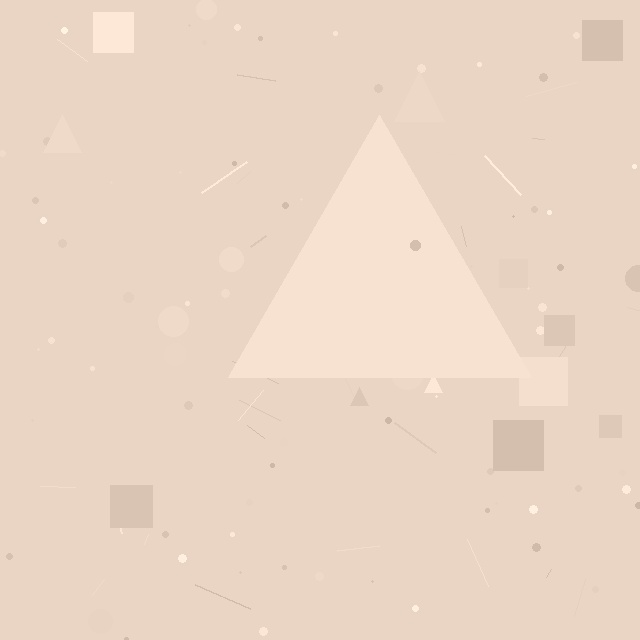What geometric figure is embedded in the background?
A triangle is embedded in the background.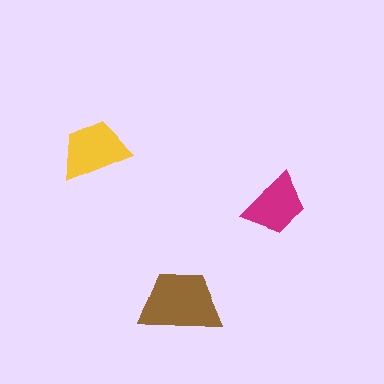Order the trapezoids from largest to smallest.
the brown one, the yellow one, the magenta one.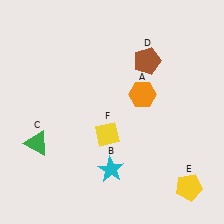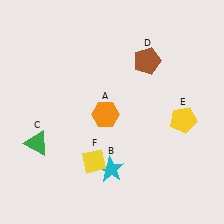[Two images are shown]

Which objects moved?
The objects that moved are: the orange hexagon (A), the yellow pentagon (E), the yellow diamond (F).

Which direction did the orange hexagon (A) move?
The orange hexagon (A) moved left.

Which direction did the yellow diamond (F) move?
The yellow diamond (F) moved down.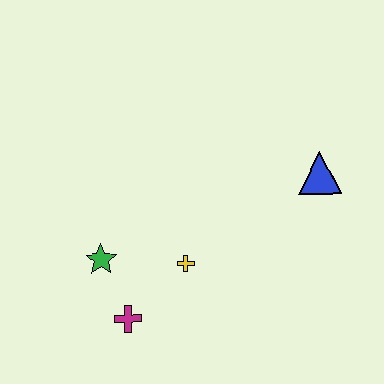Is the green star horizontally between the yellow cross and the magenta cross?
No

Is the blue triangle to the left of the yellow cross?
No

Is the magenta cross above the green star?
No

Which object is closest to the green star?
The magenta cross is closest to the green star.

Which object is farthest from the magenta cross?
The blue triangle is farthest from the magenta cross.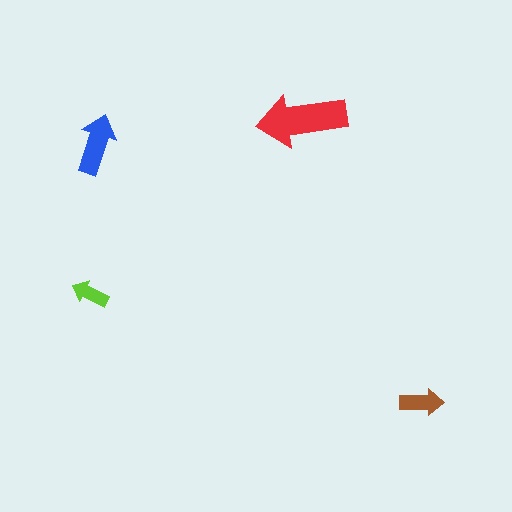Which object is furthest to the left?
The lime arrow is leftmost.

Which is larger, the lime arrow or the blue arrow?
The blue one.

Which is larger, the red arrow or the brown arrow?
The red one.